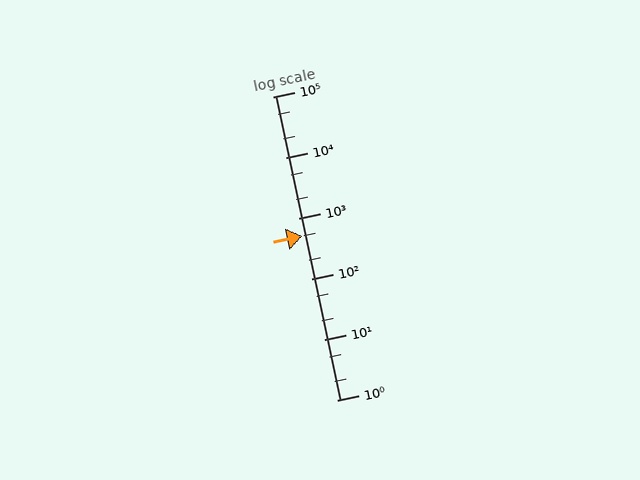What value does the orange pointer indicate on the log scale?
The pointer indicates approximately 500.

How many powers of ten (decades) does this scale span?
The scale spans 5 decades, from 1 to 100000.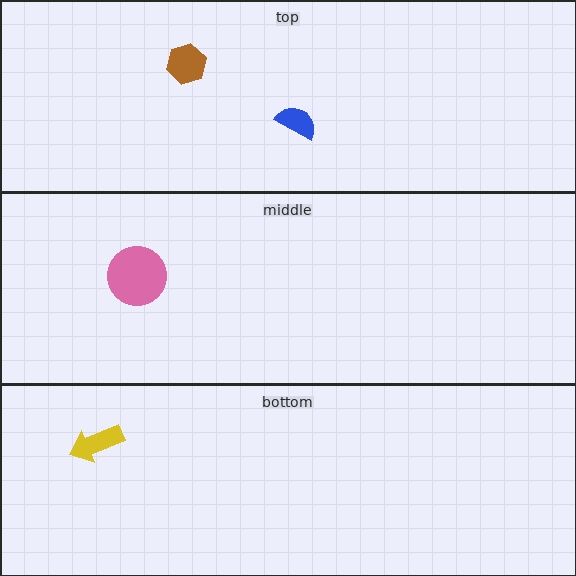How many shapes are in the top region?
2.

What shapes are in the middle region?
The pink circle.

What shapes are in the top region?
The blue semicircle, the brown hexagon.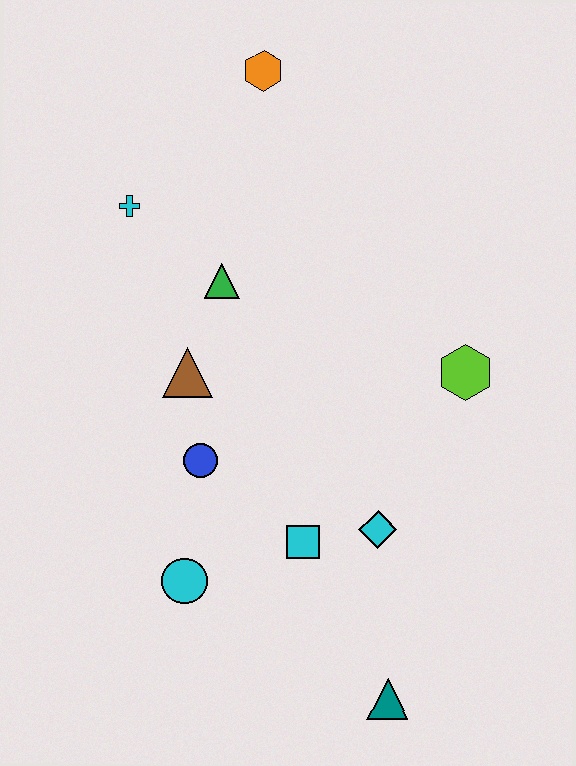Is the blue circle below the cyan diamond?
No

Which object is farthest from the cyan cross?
The teal triangle is farthest from the cyan cross.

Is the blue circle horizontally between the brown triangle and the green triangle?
Yes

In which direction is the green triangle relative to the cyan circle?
The green triangle is above the cyan circle.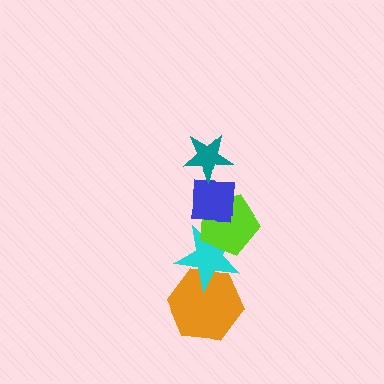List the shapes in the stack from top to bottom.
From top to bottom: the teal star, the blue square, the lime pentagon, the cyan star, the orange hexagon.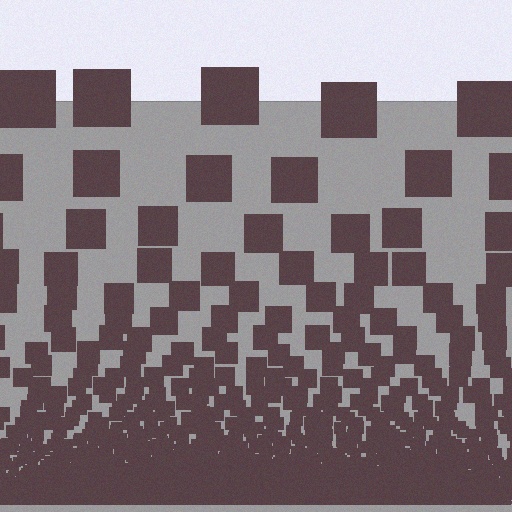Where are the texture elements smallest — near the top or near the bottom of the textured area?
Near the bottom.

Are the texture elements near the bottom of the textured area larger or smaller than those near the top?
Smaller. The gradient is inverted — elements near the bottom are smaller and denser.